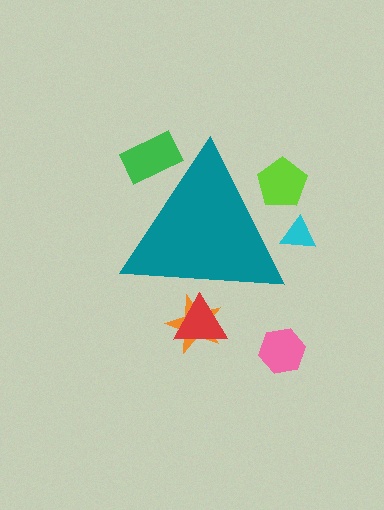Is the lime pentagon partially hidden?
Yes, the lime pentagon is partially hidden behind the teal triangle.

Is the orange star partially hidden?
Yes, the orange star is partially hidden behind the teal triangle.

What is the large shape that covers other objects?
A teal triangle.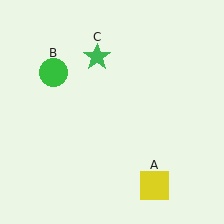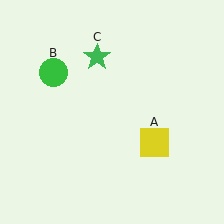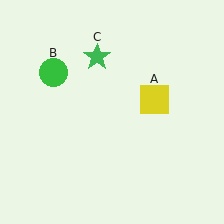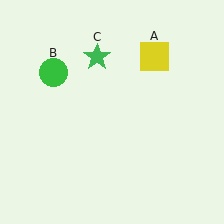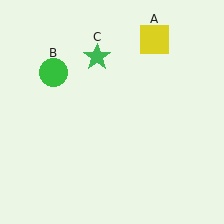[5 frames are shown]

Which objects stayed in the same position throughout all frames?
Green circle (object B) and green star (object C) remained stationary.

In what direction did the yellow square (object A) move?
The yellow square (object A) moved up.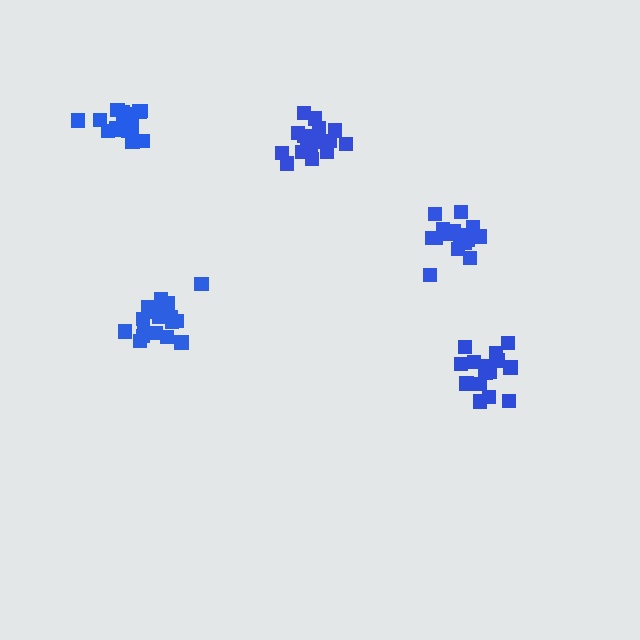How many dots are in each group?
Group 1: 17 dots, Group 2: 17 dots, Group 3: 17 dots, Group 4: 18 dots, Group 5: 16 dots (85 total).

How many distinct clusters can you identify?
There are 5 distinct clusters.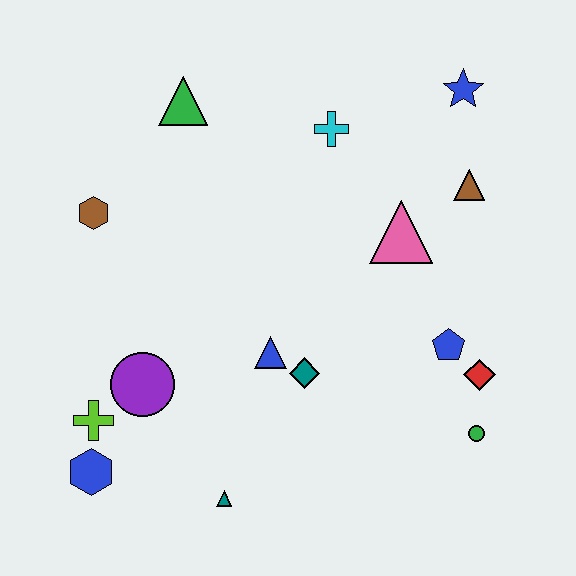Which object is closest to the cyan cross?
The pink triangle is closest to the cyan cross.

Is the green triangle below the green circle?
No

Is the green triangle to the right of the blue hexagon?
Yes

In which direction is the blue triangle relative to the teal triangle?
The blue triangle is above the teal triangle.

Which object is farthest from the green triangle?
The green circle is farthest from the green triangle.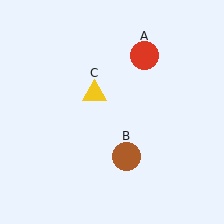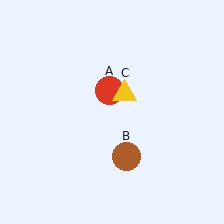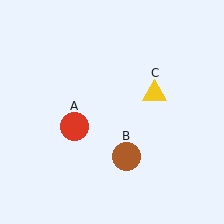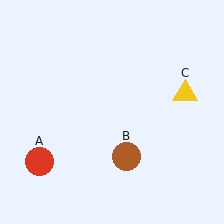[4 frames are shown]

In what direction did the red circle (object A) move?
The red circle (object A) moved down and to the left.